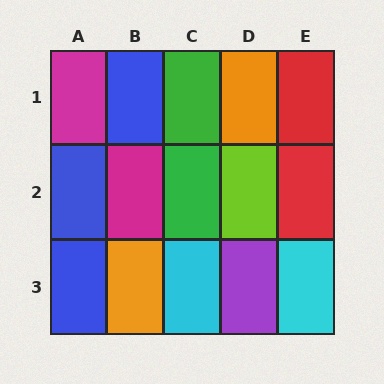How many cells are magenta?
2 cells are magenta.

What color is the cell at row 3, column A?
Blue.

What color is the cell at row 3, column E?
Cyan.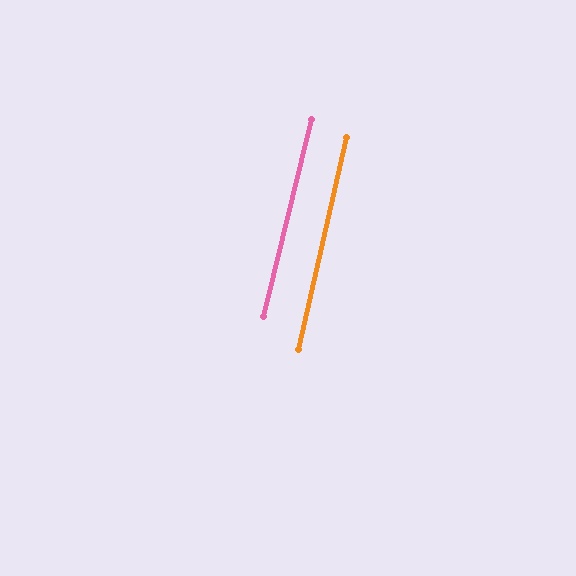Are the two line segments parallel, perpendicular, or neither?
Parallel — their directions differ by only 0.8°.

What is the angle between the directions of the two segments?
Approximately 1 degree.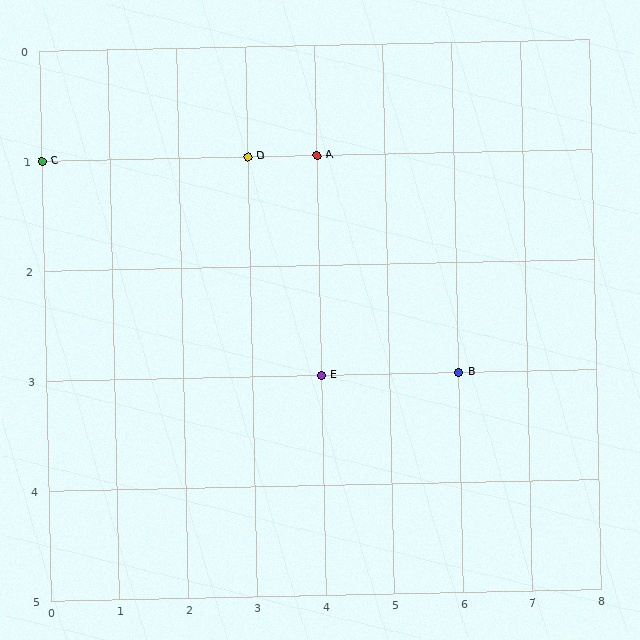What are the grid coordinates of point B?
Point B is at grid coordinates (6, 3).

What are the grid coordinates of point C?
Point C is at grid coordinates (0, 1).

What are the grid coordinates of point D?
Point D is at grid coordinates (3, 1).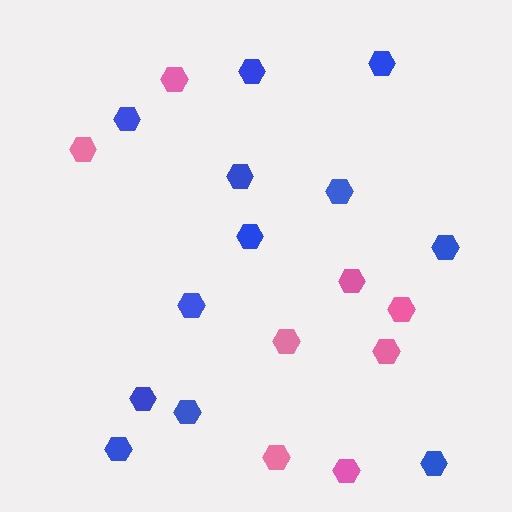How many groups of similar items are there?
There are 2 groups: one group of pink hexagons (8) and one group of blue hexagons (12).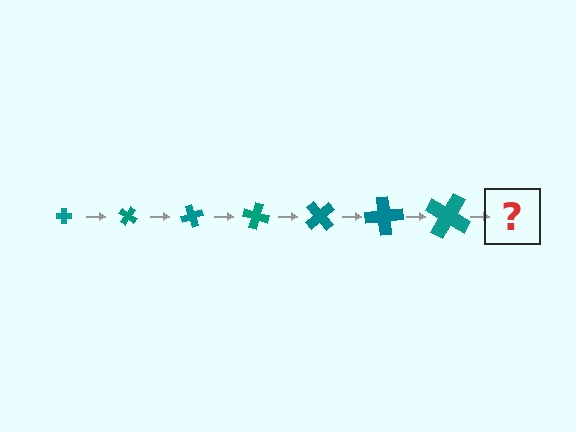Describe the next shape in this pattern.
It should be a cross, larger than the previous one and rotated 245 degrees from the start.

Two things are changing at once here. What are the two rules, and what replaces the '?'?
The two rules are that the cross grows larger each step and it rotates 35 degrees each step. The '?' should be a cross, larger than the previous one and rotated 245 degrees from the start.